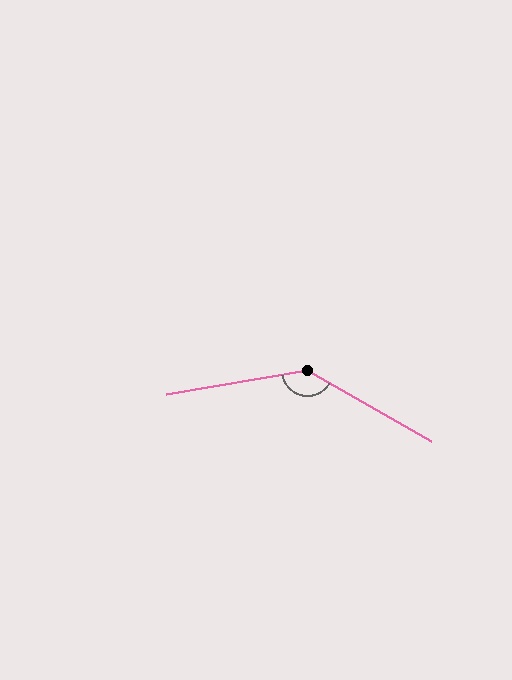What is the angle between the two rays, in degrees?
Approximately 141 degrees.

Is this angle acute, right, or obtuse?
It is obtuse.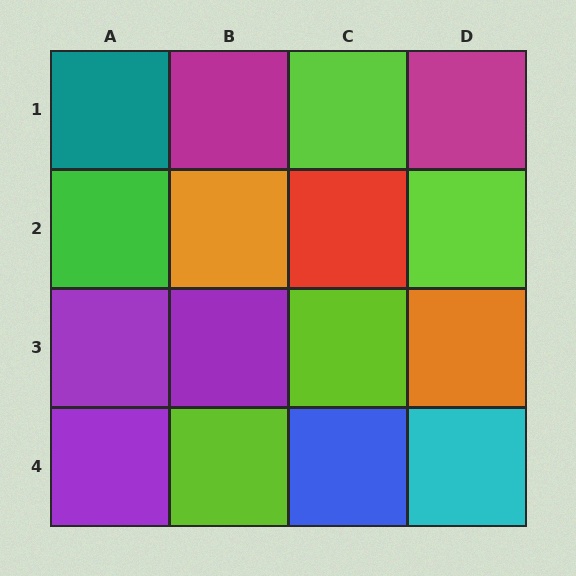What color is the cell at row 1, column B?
Magenta.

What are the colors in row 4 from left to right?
Purple, lime, blue, cyan.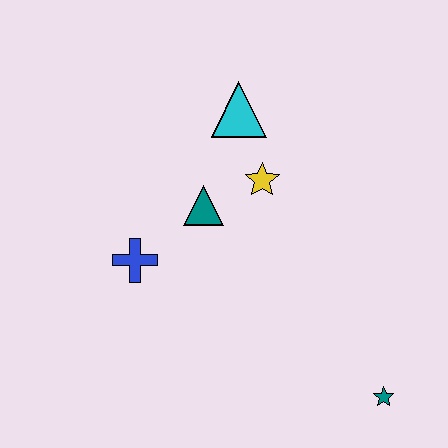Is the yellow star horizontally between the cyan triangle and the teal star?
Yes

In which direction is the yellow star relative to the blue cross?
The yellow star is to the right of the blue cross.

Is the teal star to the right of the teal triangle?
Yes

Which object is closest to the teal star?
The yellow star is closest to the teal star.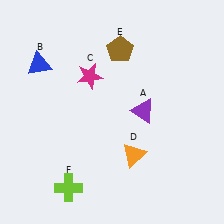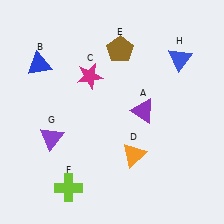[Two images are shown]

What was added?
A purple triangle (G), a blue triangle (H) were added in Image 2.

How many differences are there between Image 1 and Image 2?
There are 2 differences between the two images.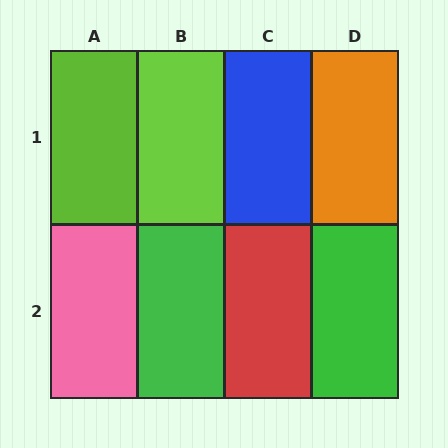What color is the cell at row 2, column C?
Red.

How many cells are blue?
1 cell is blue.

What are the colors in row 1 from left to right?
Lime, lime, blue, orange.